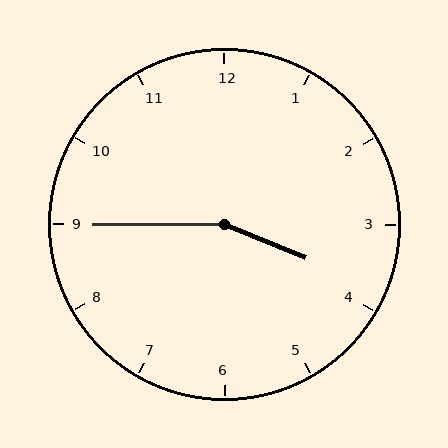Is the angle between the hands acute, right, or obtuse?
It is obtuse.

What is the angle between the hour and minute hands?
Approximately 158 degrees.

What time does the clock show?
3:45.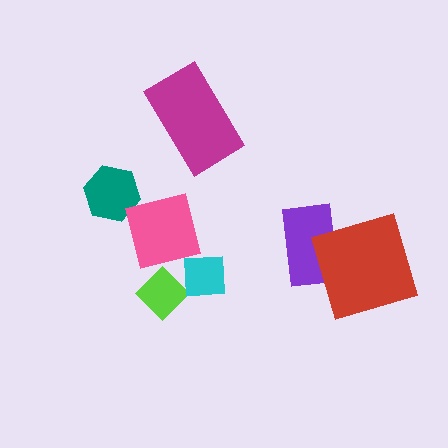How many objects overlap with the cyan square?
1 object overlaps with the cyan square.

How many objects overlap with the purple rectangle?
1 object overlaps with the purple rectangle.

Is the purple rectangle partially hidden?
Yes, it is partially covered by another shape.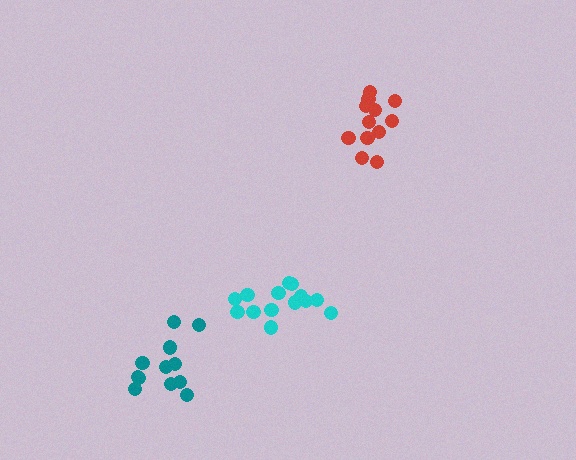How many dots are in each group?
Group 1: 12 dots, Group 2: 12 dots, Group 3: 14 dots (38 total).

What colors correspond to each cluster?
The clusters are colored: teal, red, cyan.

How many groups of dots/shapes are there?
There are 3 groups.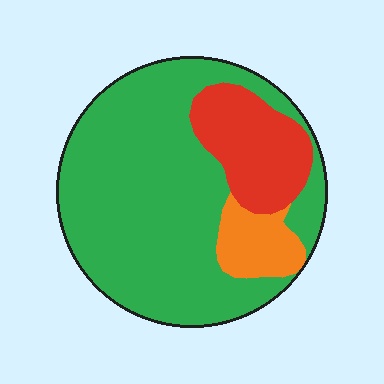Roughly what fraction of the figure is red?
Red covers roughly 20% of the figure.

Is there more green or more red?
Green.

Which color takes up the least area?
Orange, at roughly 10%.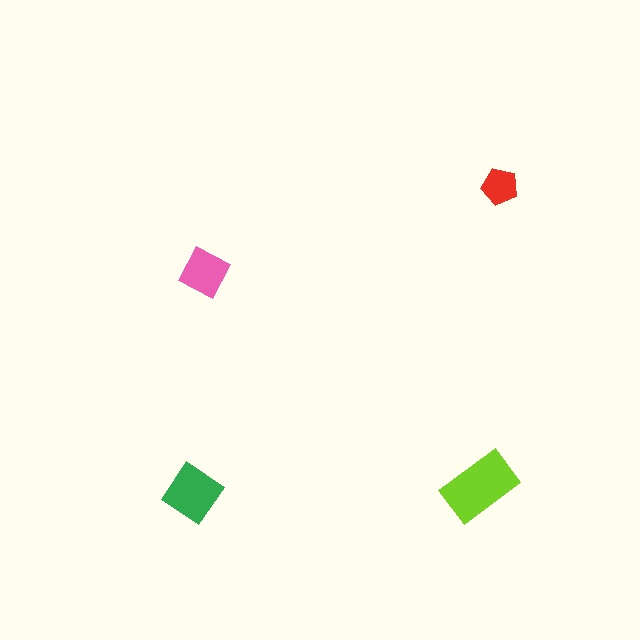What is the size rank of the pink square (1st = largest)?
3rd.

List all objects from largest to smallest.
The lime rectangle, the green diamond, the pink square, the red pentagon.